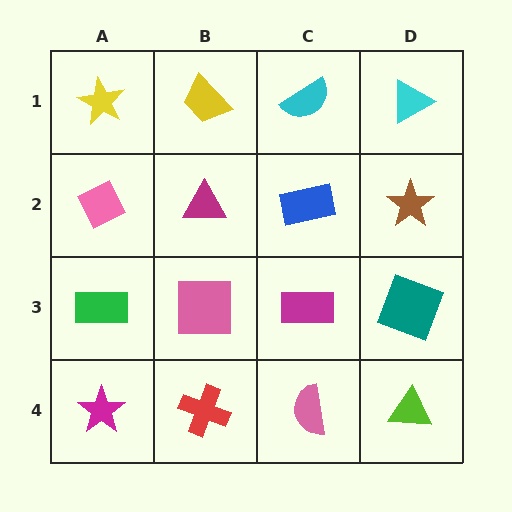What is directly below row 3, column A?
A magenta star.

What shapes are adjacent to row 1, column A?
A pink diamond (row 2, column A), a yellow trapezoid (row 1, column B).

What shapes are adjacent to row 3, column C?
A blue rectangle (row 2, column C), a pink semicircle (row 4, column C), a pink square (row 3, column B), a teal square (row 3, column D).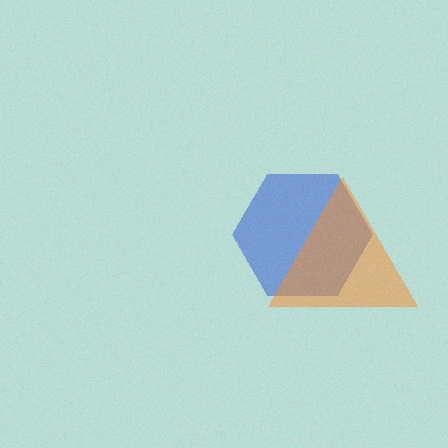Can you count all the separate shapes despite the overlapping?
Yes, there are 2 separate shapes.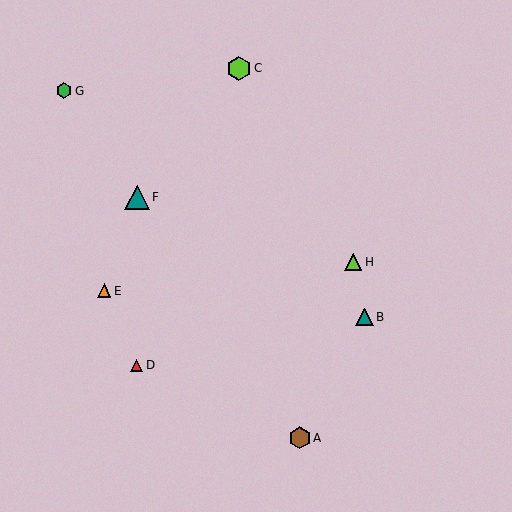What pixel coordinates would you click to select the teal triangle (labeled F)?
Click at (137, 197) to select the teal triangle F.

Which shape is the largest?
The teal triangle (labeled F) is the largest.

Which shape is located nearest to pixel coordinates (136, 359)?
The red triangle (labeled D) at (137, 365) is nearest to that location.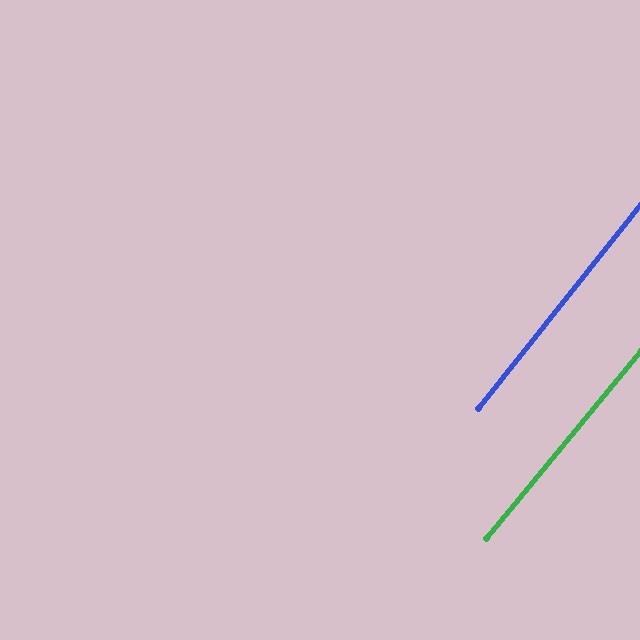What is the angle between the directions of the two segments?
Approximately 1 degree.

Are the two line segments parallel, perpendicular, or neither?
Parallel — their directions differ by only 1.0°.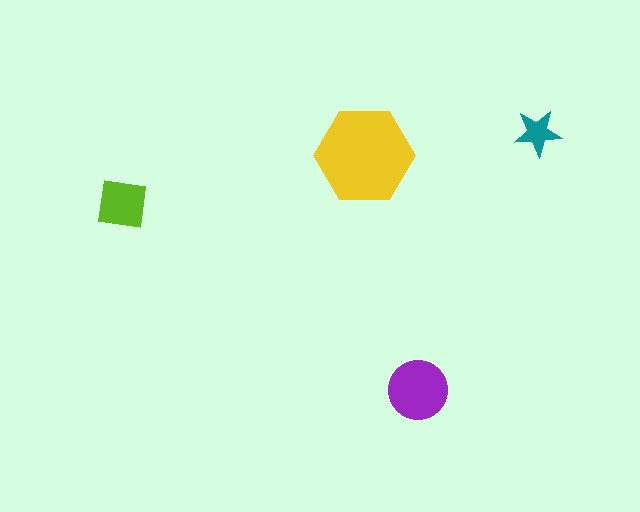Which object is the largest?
The yellow hexagon.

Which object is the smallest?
The teal star.